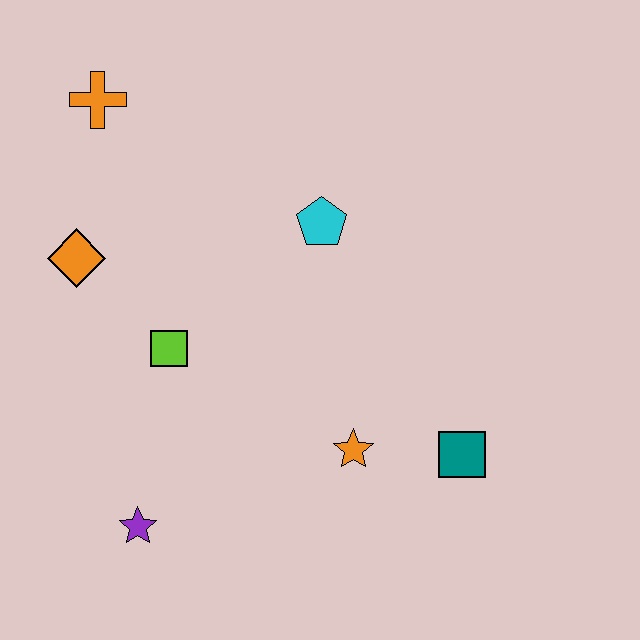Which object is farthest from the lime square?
The teal square is farthest from the lime square.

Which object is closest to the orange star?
The teal square is closest to the orange star.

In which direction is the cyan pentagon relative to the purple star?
The cyan pentagon is above the purple star.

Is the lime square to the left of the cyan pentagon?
Yes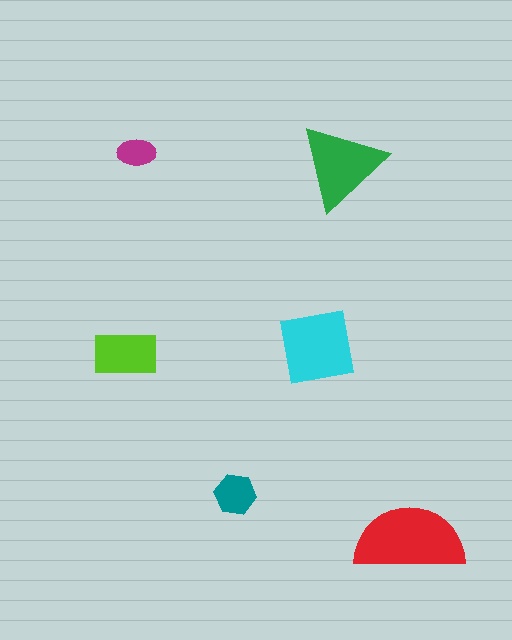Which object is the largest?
The red semicircle.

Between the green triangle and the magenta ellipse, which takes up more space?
The green triangle.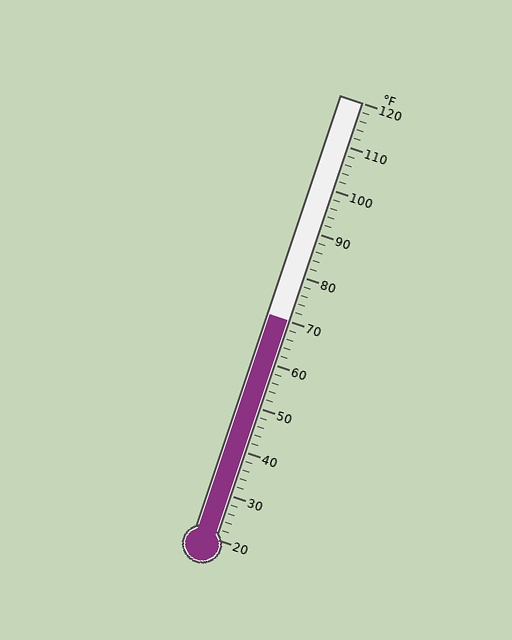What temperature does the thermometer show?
The thermometer shows approximately 70°F.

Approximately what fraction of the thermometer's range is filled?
The thermometer is filled to approximately 50% of its range.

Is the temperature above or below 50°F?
The temperature is above 50°F.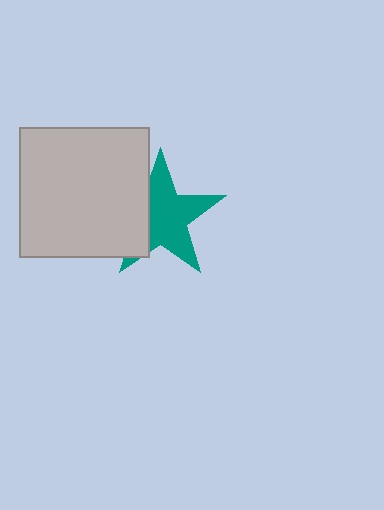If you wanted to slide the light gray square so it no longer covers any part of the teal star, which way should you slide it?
Slide it left — that is the most direct way to separate the two shapes.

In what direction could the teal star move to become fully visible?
The teal star could move right. That would shift it out from behind the light gray square entirely.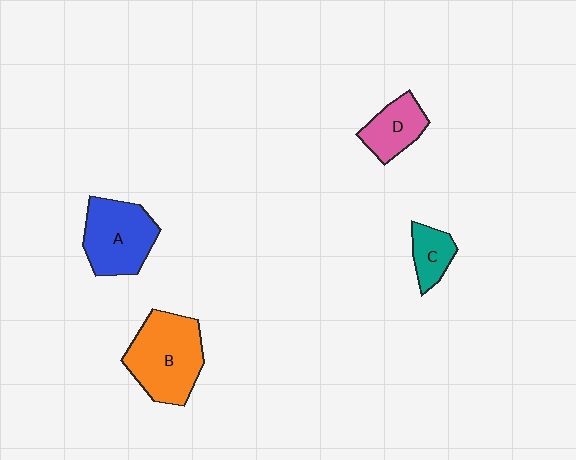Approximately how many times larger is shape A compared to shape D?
Approximately 1.6 times.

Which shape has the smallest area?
Shape C (teal).